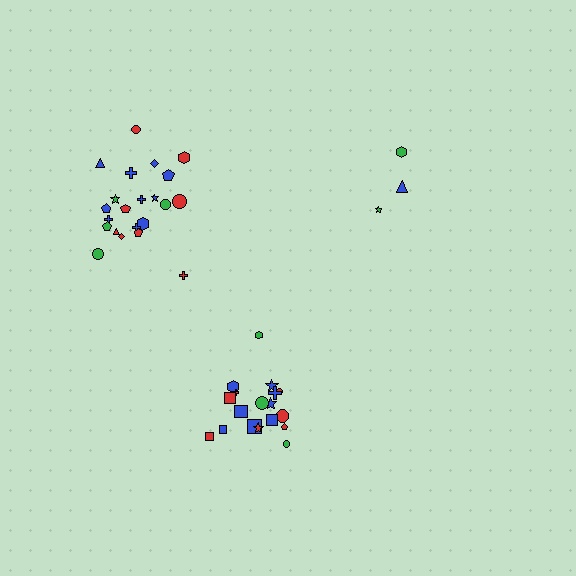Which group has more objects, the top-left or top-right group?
The top-left group.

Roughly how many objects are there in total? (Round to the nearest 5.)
Roughly 45 objects in total.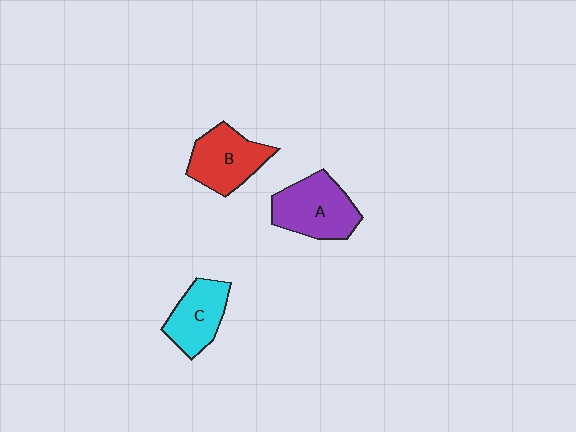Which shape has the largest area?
Shape A (purple).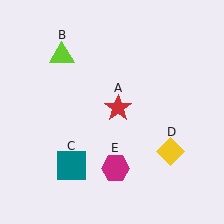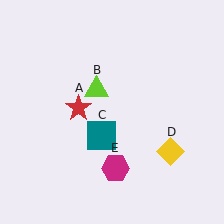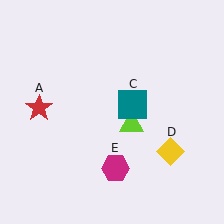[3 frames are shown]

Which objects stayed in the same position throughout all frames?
Yellow diamond (object D) and magenta hexagon (object E) remained stationary.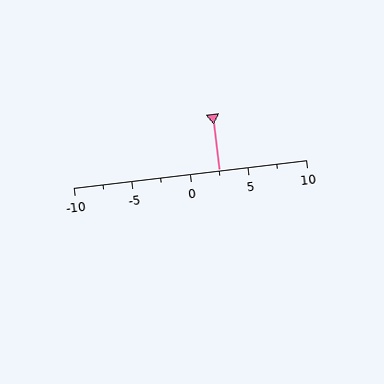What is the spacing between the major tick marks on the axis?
The major ticks are spaced 5 apart.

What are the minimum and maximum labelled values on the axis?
The axis runs from -10 to 10.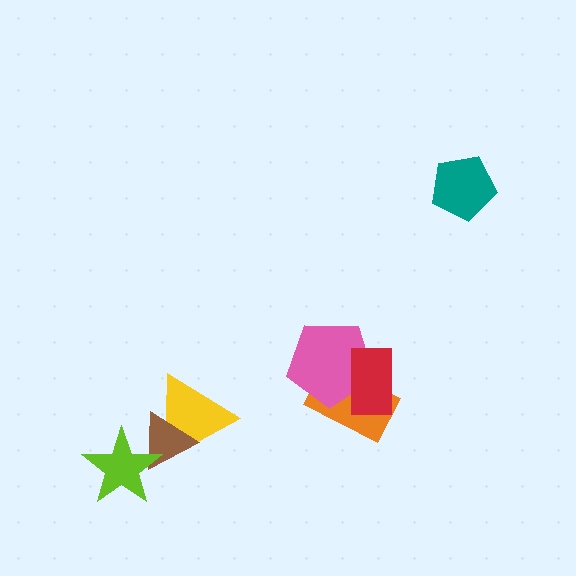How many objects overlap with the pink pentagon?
2 objects overlap with the pink pentagon.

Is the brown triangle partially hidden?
Yes, it is partially covered by another shape.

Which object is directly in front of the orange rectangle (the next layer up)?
The pink pentagon is directly in front of the orange rectangle.